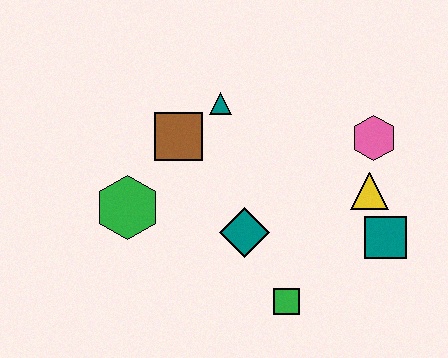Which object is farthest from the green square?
The teal triangle is farthest from the green square.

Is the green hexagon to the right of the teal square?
No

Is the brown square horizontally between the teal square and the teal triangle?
No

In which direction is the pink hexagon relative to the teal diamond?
The pink hexagon is to the right of the teal diamond.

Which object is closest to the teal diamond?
The green square is closest to the teal diamond.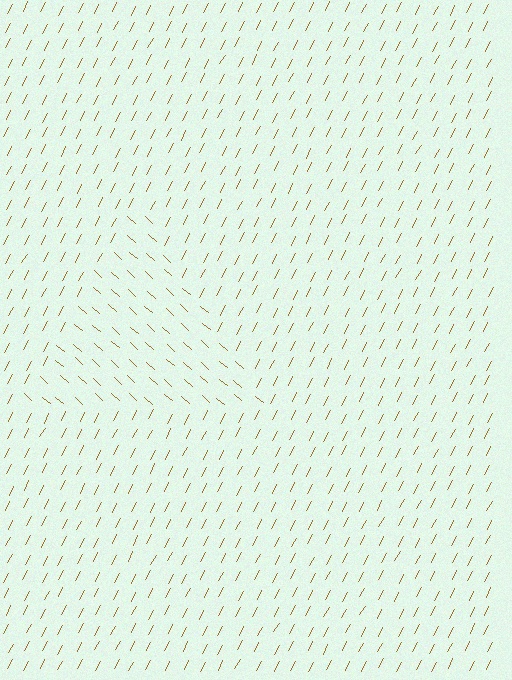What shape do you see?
I see a triangle.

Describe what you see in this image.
The image is filled with small brown line segments. A triangle region in the image has lines oriented differently from the surrounding lines, creating a visible texture boundary.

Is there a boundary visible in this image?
Yes, there is a texture boundary formed by a change in line orientation.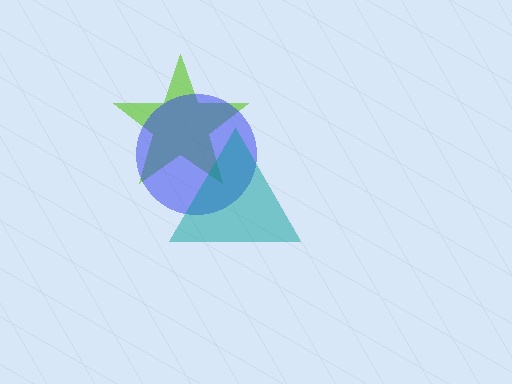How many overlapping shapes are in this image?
There are 3 overlapping shapes in the image.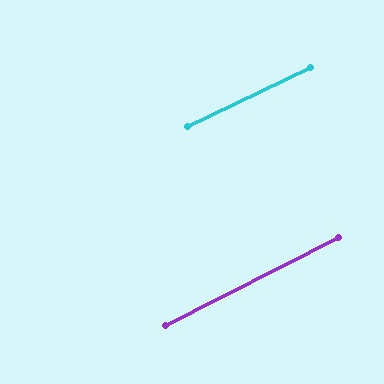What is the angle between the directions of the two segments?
Approximately 1 degree.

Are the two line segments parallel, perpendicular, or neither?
Parallel — their directions differ by only 1.4°.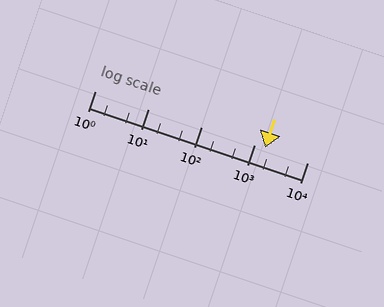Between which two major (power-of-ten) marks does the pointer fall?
The pointer is between 1000 and 10000.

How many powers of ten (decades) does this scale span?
The scale spans 4 decades, from 1 to 10000.